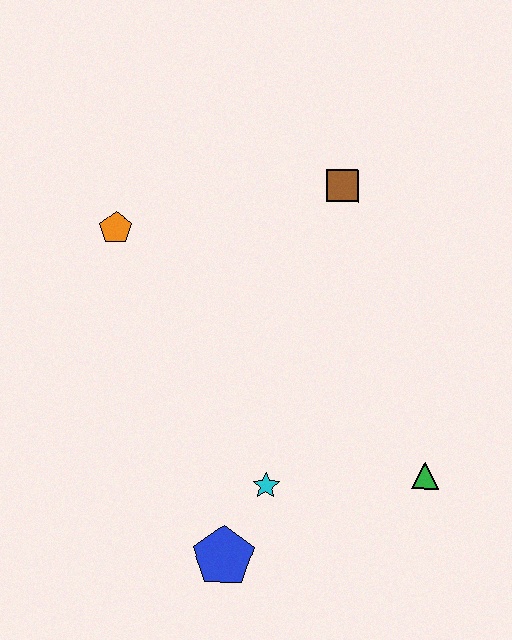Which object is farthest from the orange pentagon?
The green triangle is farthest from the orange pentagon.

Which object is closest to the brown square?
The orange pentagon is closest to the brown square.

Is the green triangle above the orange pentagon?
No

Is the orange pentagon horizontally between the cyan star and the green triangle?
No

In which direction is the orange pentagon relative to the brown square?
The orange pentagon is to the left of the brown square.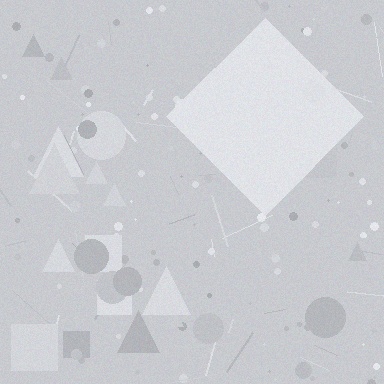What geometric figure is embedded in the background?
A diamond is embedded in the background.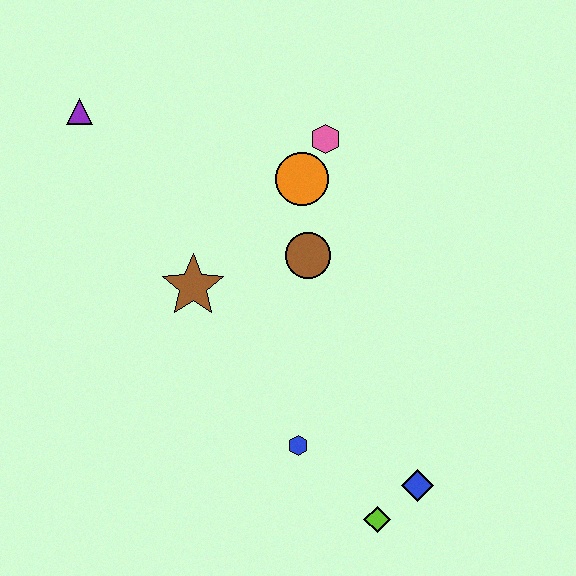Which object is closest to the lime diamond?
The blue diamond is closest to the lime diamond.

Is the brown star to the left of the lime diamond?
Yes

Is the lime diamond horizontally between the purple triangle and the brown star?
No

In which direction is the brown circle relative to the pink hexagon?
The brown circle is below the pink hexagon.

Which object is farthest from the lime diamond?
The purple triangle is farthest from the lime diamond.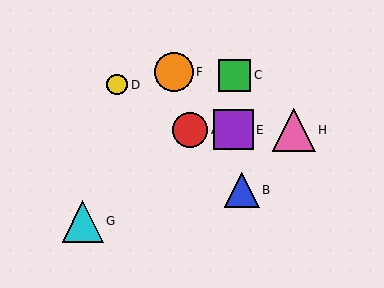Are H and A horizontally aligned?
Yes, both are at y≈130.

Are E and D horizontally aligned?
No, E is at y≈130 and D is at y≈85.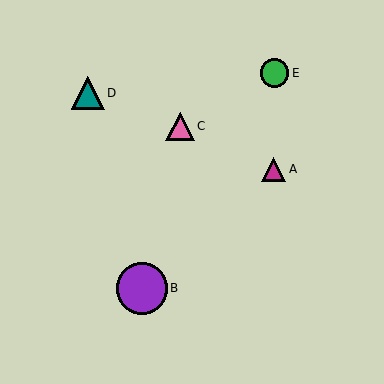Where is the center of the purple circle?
The center of the purple circle is at (142, 288).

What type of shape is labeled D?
Shape D is a teal triangle.